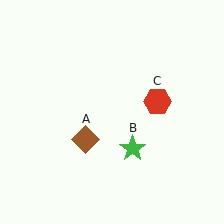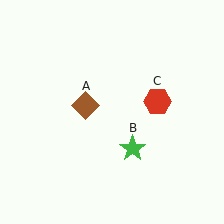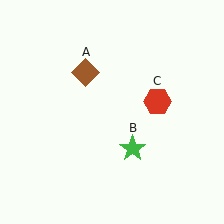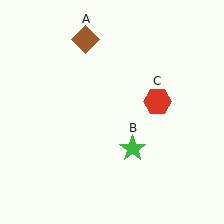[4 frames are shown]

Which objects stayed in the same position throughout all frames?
Green star (object B) and red hexagon (object C) remained stationary.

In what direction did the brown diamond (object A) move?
The brown diamond (object A) moved up.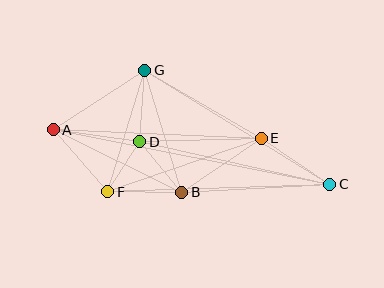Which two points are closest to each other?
Points D and F are closest to each other.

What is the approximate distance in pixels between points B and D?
The distance between B and D is approximately 65 pixels.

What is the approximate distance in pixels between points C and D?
The distance between C and D is approximately 195 pixels.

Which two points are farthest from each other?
Points A and C are farthest from each other.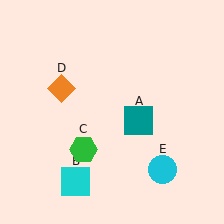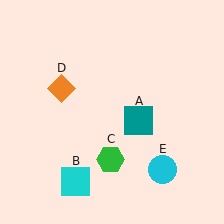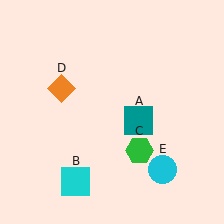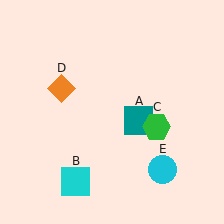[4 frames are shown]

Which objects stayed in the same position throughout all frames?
Teal square (object A) and cyan square (object B) and orange diamond (object D) and cyan circle (object E) remained stationary.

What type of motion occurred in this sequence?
The green hexagon (object C) rotated counterclockwise around the center of the scene.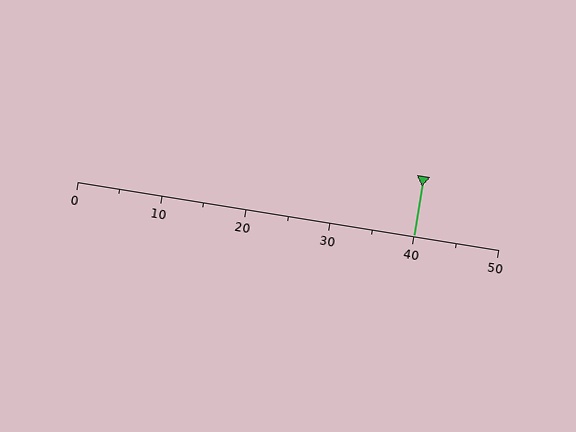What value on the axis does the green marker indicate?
The marker indicates approximately 40.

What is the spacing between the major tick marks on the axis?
The major ticks are spaced 10 apart.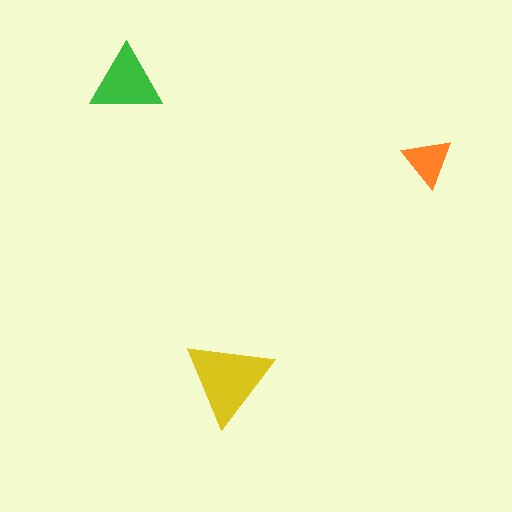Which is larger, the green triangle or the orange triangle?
The green one.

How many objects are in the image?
There are 3 objects in the image.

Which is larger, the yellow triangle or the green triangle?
The yellow one.